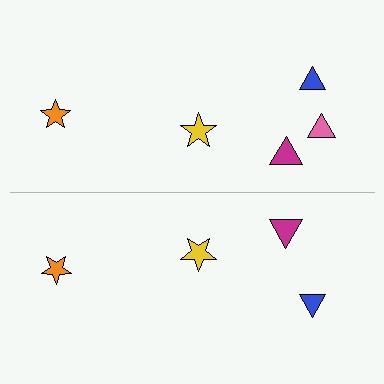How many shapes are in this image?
There are 9 shapes in this image.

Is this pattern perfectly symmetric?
No, the pattern is not perfectly symmetric. A pink triangle is missing from the bottom side.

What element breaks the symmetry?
A pink triangle is missing from the bottom side.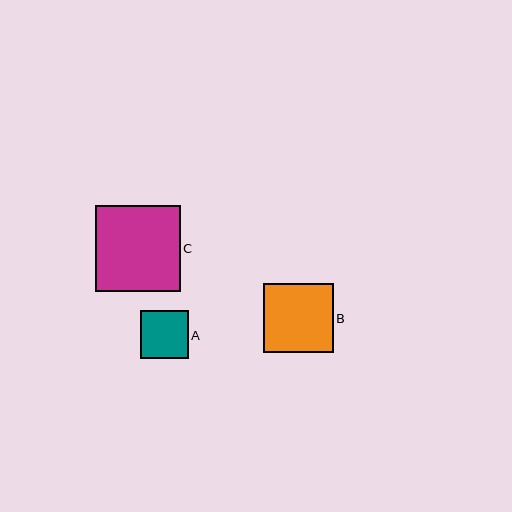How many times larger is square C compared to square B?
Square C is approximately 1.2 times the size of square B.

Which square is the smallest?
Square A is the smallest with a size of approximately 48 pixels.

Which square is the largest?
Square C is the largest with a size of approximately 85 pixels.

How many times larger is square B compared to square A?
Square B is approximately 1.5 times the size of square A.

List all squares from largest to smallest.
From largest to smallest: C, B, A.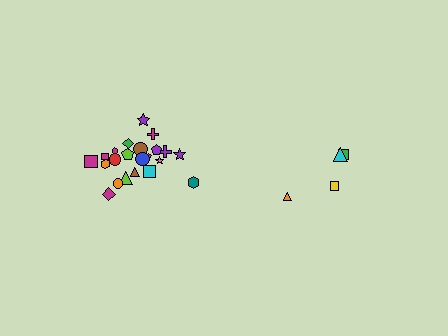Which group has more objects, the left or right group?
The left group.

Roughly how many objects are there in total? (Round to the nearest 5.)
Roughly 25 objects in total.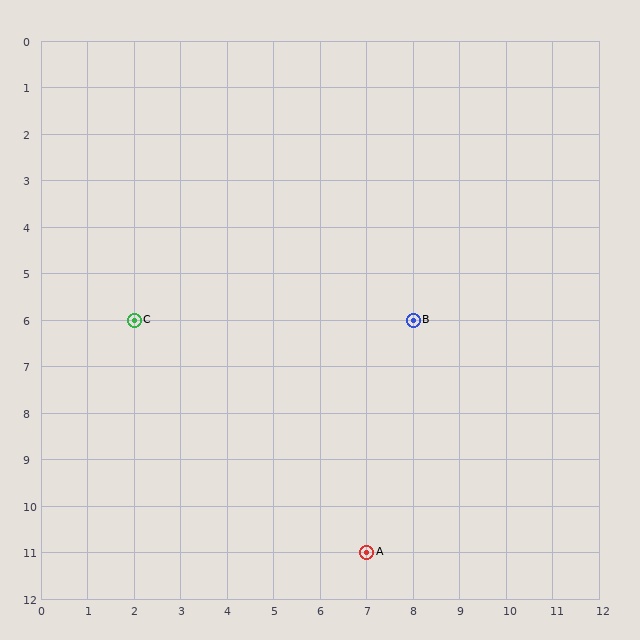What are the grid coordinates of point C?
Point C is at grid coordinates (2, 6).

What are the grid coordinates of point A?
Point A is at grid coordinates (7, 11).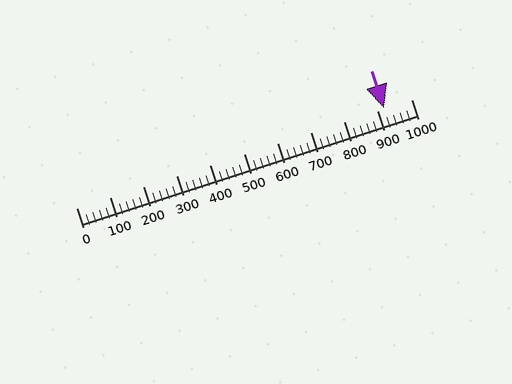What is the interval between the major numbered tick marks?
The major tick marks are spaced 100 units apart.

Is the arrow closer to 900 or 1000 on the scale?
The arrow is closer to 900.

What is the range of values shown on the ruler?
The ruler shows values from 0 to 1000.